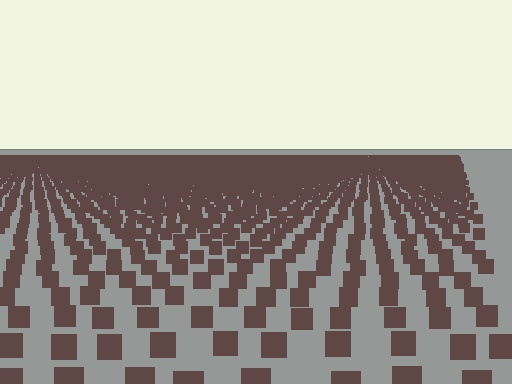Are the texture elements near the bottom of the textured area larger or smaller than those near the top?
Larger. Near the bottom, elements are closer to the viewer and appear at a bigger on-screen size.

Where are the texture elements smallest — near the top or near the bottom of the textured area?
Near the top.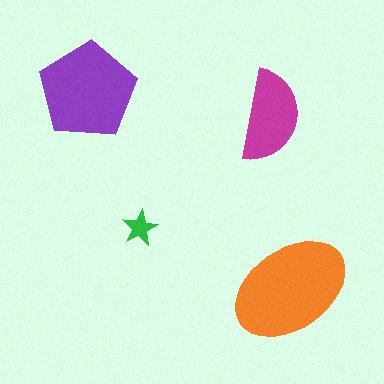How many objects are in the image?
There are 4 objects in the image.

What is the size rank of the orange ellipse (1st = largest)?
1st.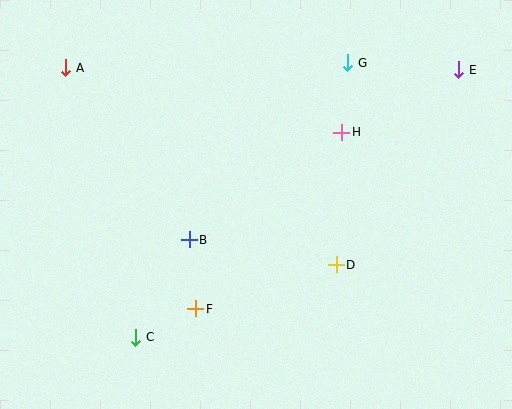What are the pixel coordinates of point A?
Point A is at (66, 68).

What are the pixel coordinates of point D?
Point D is at (336, 265).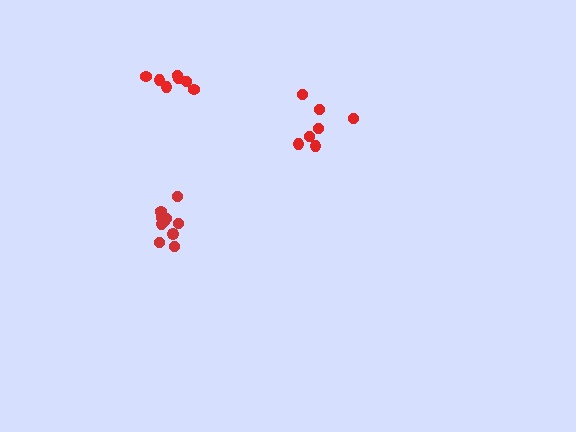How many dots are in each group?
Group 1: 7 dots, Group 2: 10 dots, Group 3: 7 dots (24 total).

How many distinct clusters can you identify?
There are 3 distinct clusters.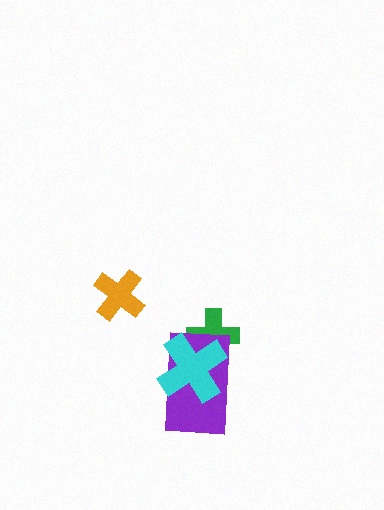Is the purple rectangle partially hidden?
Yes, it is partially covered by another shape.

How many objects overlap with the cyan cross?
2 objects overlap with the cyan cross.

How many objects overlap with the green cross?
2 objects overlap with the green cross.